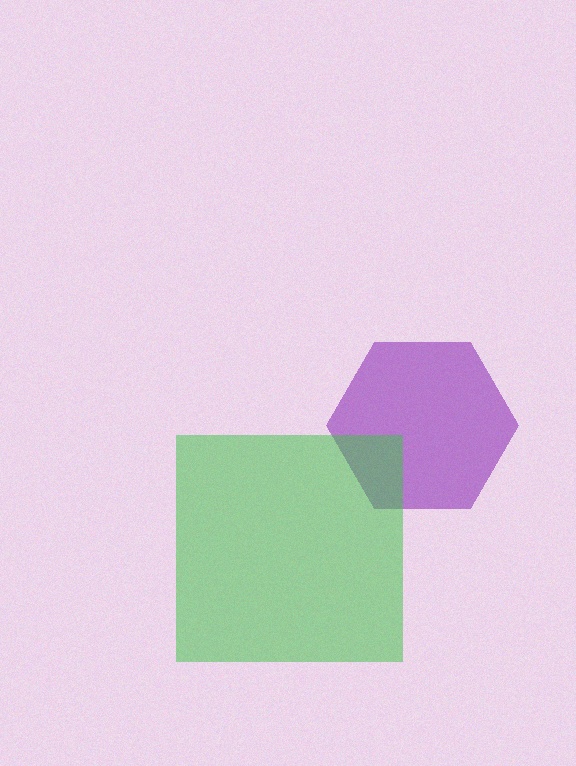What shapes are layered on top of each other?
The layered shapes are: a purple hexagon, a green square.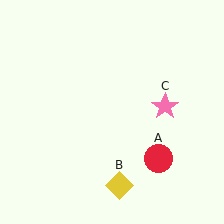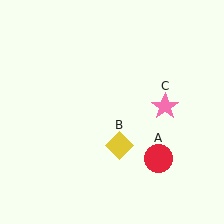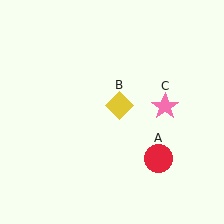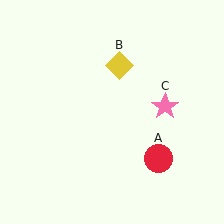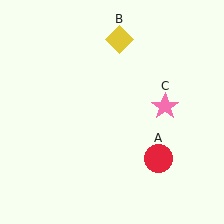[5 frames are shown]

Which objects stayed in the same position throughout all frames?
Red circle (object A) and pink star (object C) remained stationary.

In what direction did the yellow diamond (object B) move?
The yellow diamond (object B) moved up.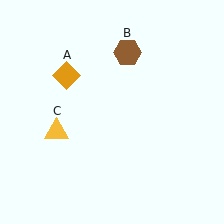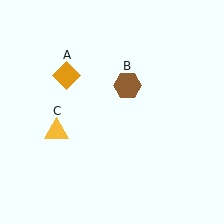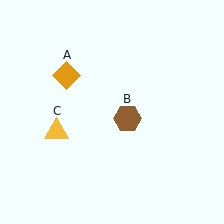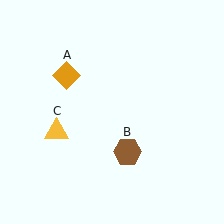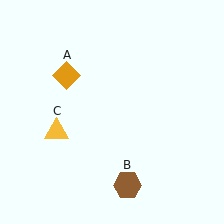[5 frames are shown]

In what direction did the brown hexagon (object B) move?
The brown hexagon (object B) moved down.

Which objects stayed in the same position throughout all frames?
Orange diamond (object A) and yellow triangle (object C) remained stationary.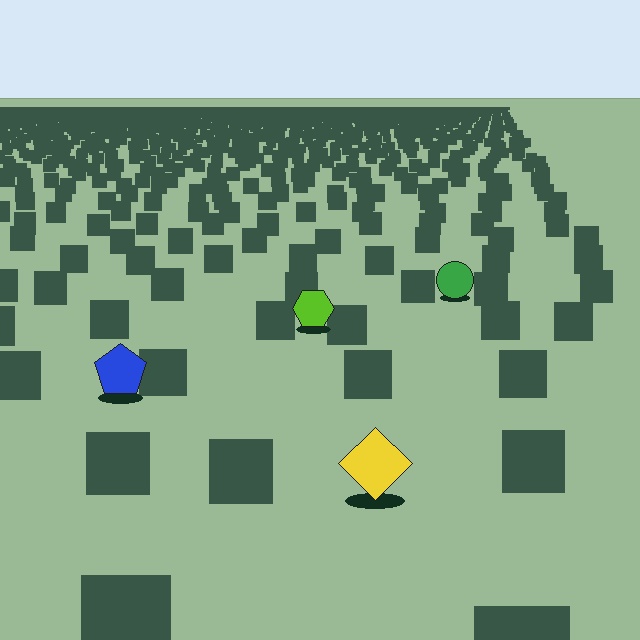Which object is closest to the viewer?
The yellow diamond is closest. The texture marks near it are larger and more spread out.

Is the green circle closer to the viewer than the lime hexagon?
No. The lime hexagon is closer — you can tell from the texture gradient: the ground texture is coarser near it.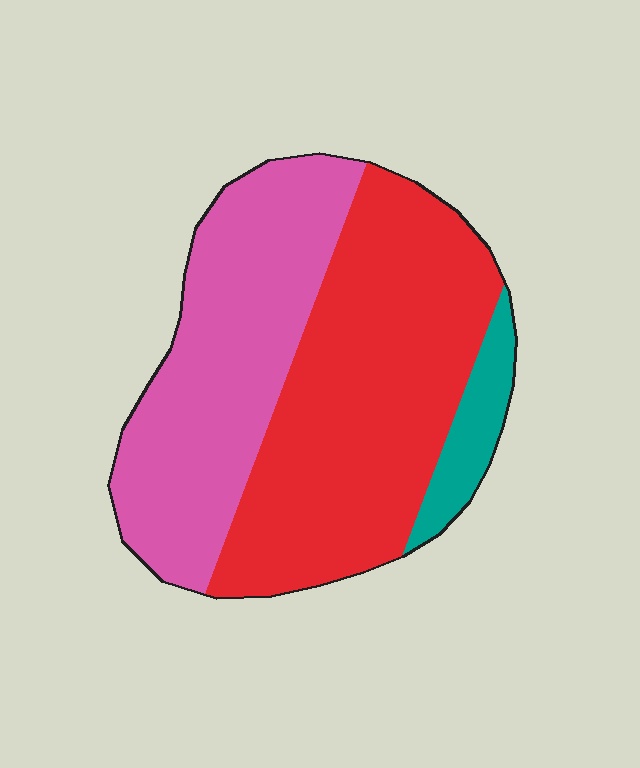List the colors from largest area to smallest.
From largest to smallest: red, pink, teal.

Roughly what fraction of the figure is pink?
Pink takes up between a third and a half of the figure.